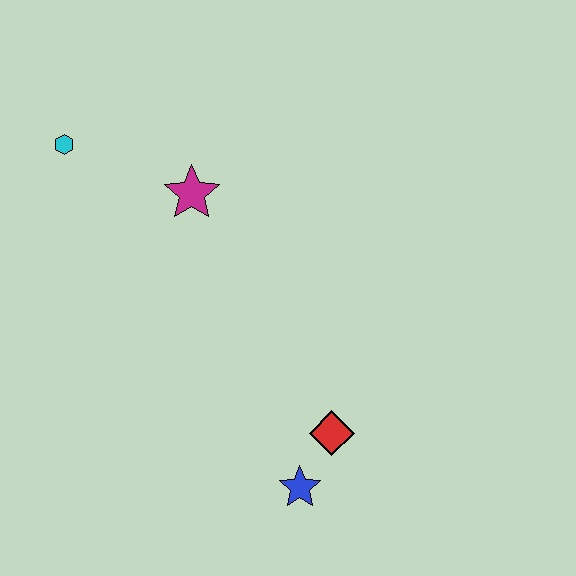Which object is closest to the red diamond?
The blue star is closest to the red diamond.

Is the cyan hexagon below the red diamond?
No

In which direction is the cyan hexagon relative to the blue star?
The cyan hexagon is above the blue star.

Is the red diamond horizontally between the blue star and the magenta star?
No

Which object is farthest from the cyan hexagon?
The blue star is farthest from the cyan hexagon.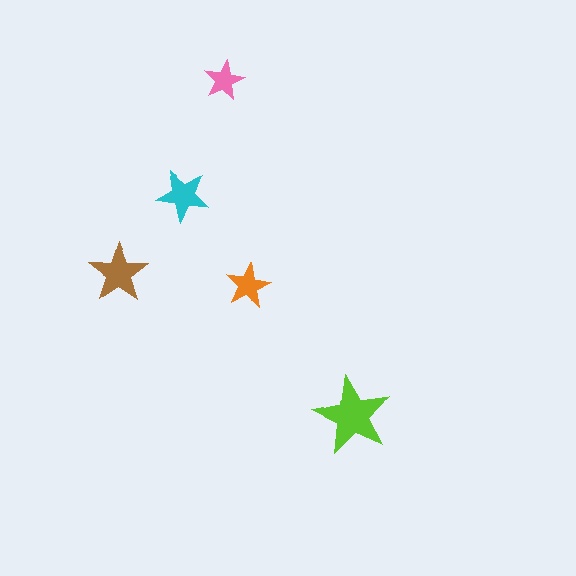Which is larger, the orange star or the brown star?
The brown one.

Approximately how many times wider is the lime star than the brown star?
About 1.5 times wider.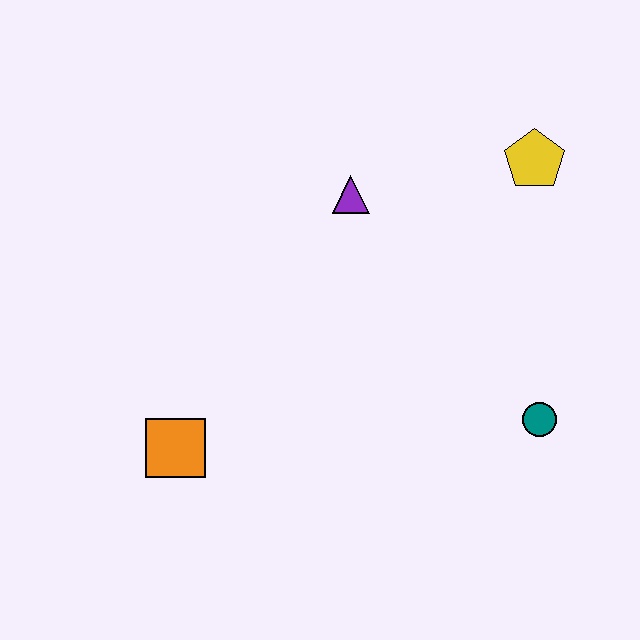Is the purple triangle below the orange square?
No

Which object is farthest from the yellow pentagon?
The orange square is farthest from the yellow pentagon.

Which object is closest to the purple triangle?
The yellow pentagon is closest to the purple triangle.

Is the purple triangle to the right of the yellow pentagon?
No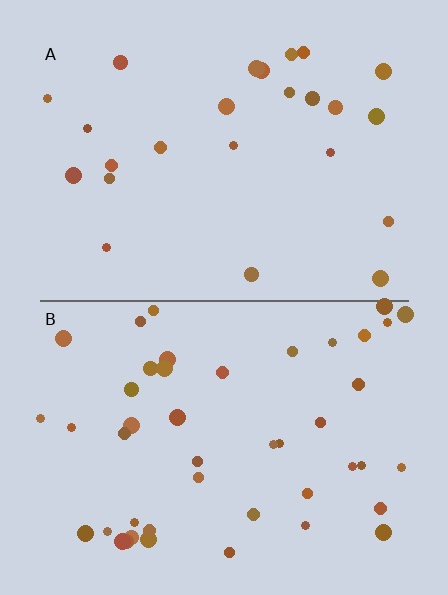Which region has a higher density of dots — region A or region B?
B (the bottom).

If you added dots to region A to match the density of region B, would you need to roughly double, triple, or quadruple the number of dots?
Approximately double.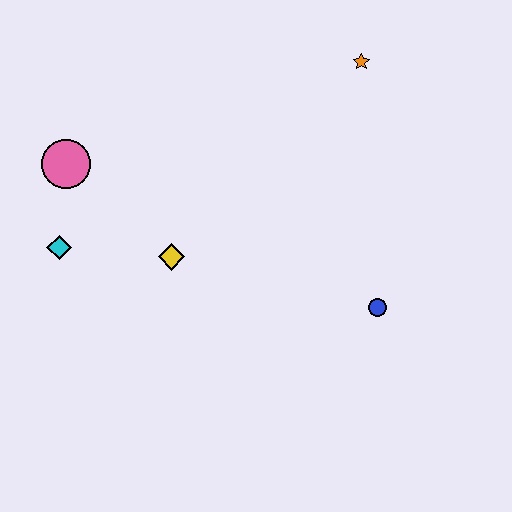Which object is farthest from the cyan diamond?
The orange star is farthest from the cyan diamond.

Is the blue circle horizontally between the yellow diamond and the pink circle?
No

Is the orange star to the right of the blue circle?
No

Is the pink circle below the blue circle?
No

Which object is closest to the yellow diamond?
The cyan diamond is closest to the yellow diamond.